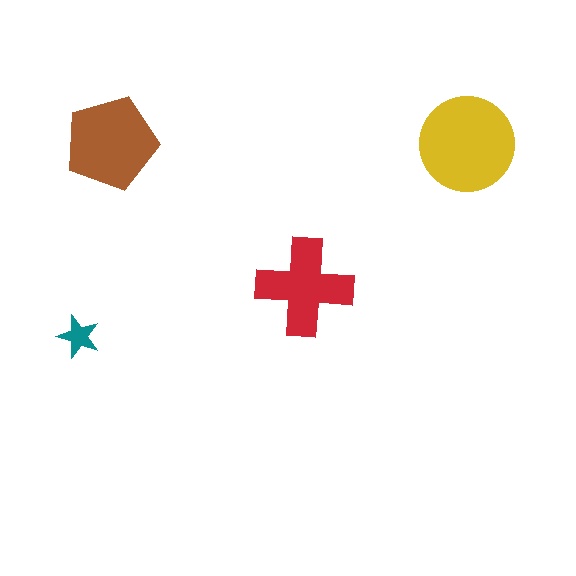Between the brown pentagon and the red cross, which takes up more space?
The brown pentagon.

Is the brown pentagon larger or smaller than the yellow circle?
Smaller.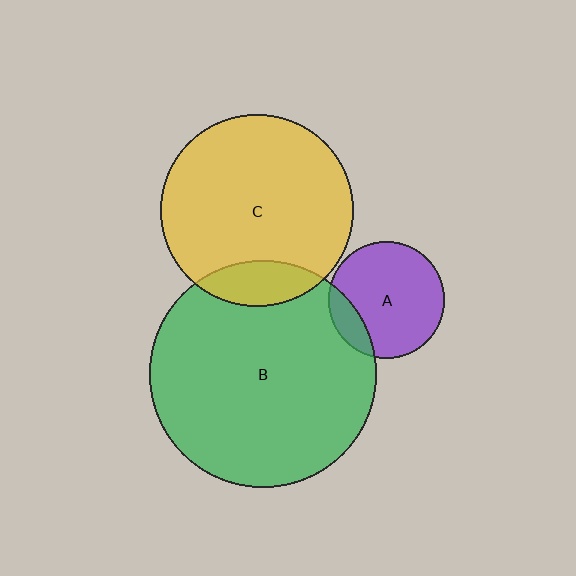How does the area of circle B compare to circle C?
Approximately 1.4 times.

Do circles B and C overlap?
Yes.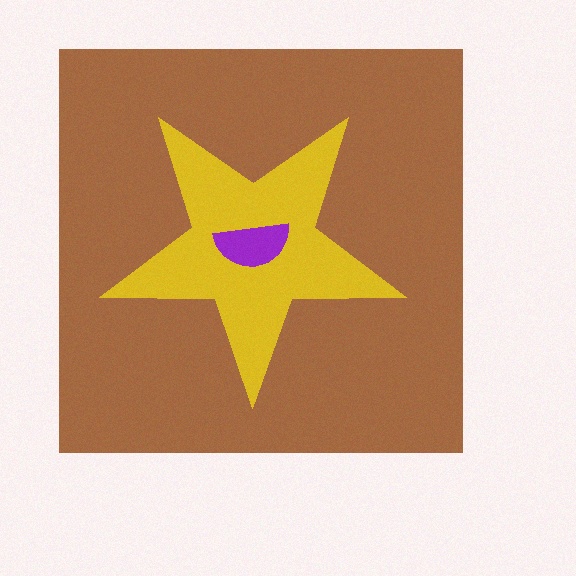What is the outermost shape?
The brown square.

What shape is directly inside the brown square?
The yellow star.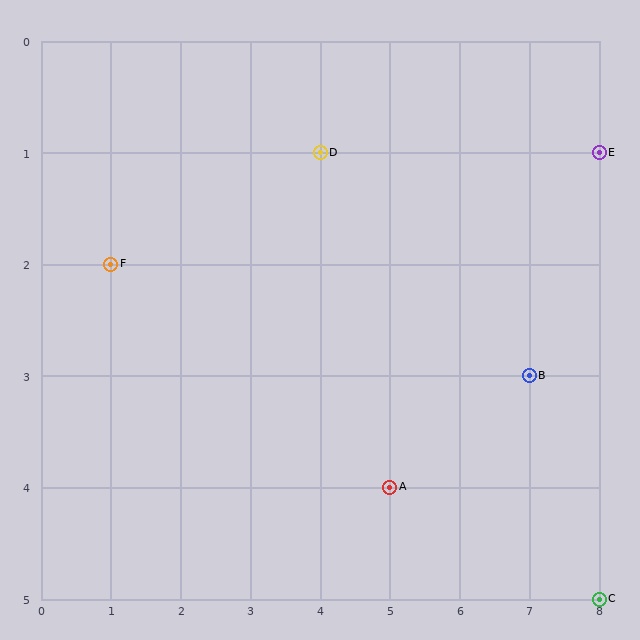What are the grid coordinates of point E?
Point E is at grid coordinates (8, 1).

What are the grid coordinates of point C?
Point C is at grid coordinates (8, 5).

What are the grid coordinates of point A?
Point A is at grid coordinates (5, 4).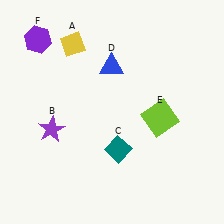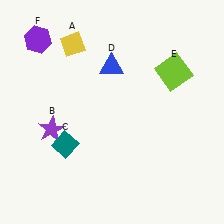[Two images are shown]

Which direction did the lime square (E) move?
The lime square (E) moved up.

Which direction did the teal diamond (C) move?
The teal diamond (C) moved left.